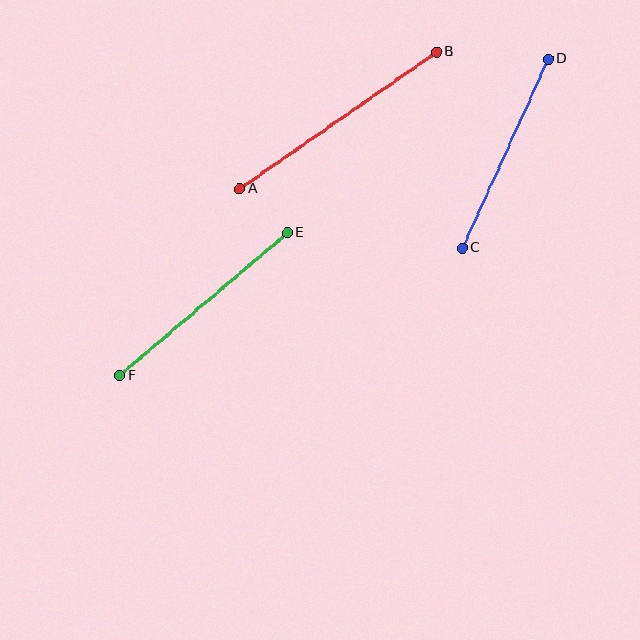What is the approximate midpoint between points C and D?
The midpoint is at approximately (505, 153) pixels.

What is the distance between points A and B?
The distance is approximately 240 pixels.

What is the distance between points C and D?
The distance is approximately 207 pixels.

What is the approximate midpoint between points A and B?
The midpoint is at approximately (338, 120) pixels.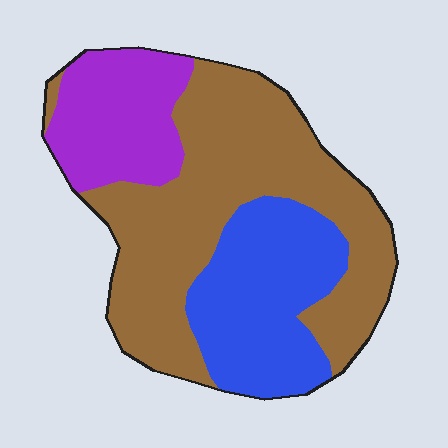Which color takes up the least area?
Purple, at roughly 20%.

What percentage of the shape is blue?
Blue takes up between a sixth and a third of the shape.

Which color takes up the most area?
Brown, at roughly 55%.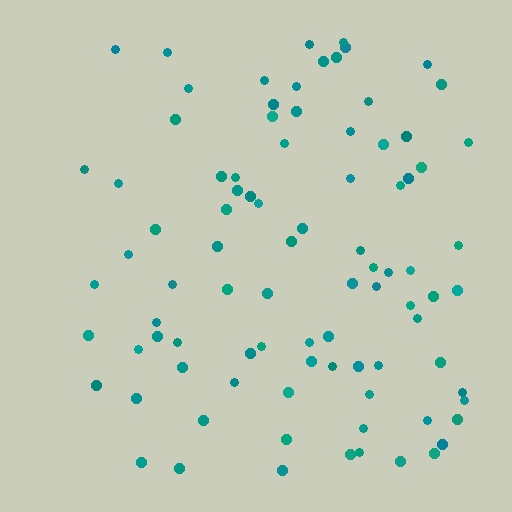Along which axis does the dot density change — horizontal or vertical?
Horizontal.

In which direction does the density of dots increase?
From left to right, with the right side densest.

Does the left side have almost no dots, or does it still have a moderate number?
Still a moderate number, just noticeably fewer than the right.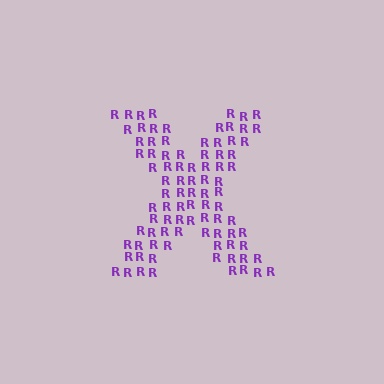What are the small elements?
The small elements are letter R's.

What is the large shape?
The large shape is the letter X.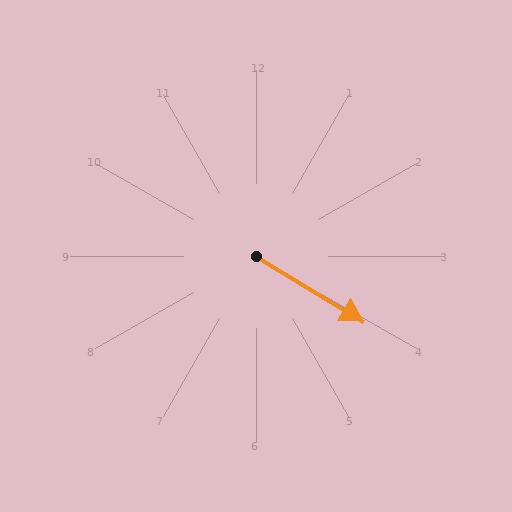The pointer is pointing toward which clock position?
Roughly 4 o'clock.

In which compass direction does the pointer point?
Southeast.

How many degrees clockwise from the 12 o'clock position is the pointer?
Approximately 121 degrees.